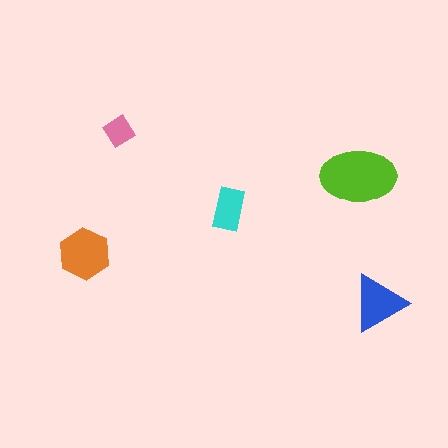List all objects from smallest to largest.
The pink diamond, the cyan rectangle, the blue triangle, the orange hexagon, the lime ellipse.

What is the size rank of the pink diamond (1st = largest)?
5th.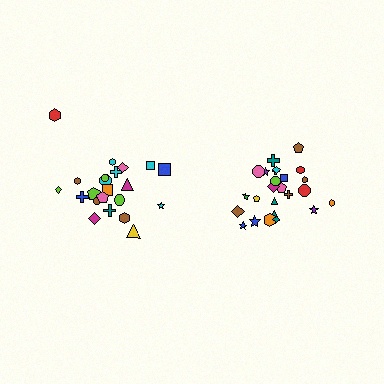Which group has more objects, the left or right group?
The right group.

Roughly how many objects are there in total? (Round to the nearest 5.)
Roughly 45 objects in total.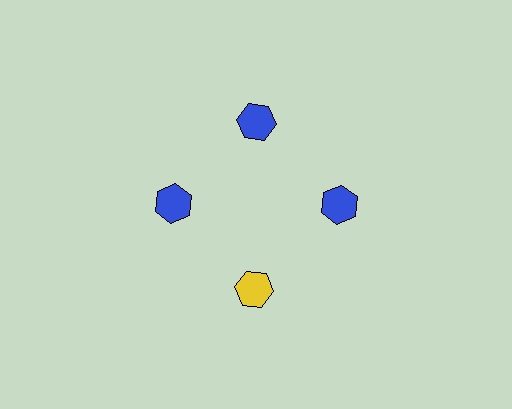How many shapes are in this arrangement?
There are 4 shapes arranged in a ring pattern.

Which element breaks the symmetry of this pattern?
The yellow hexagon at roughly the 6 o'clock position breaks the symmetry. All other shapes are blue hexagons.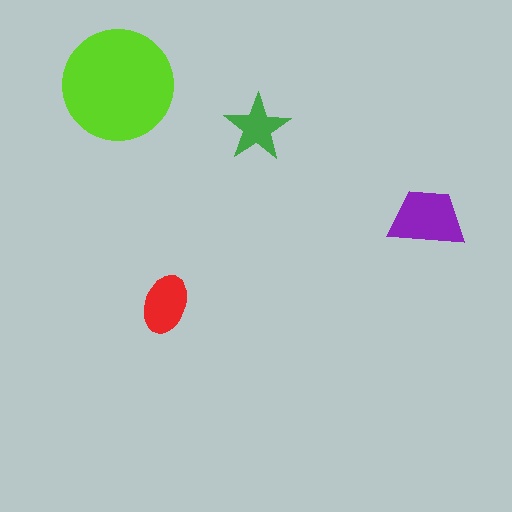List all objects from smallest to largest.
The green star, the red ellipse, the purple trapezoid, the lime circle.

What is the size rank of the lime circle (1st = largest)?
1st.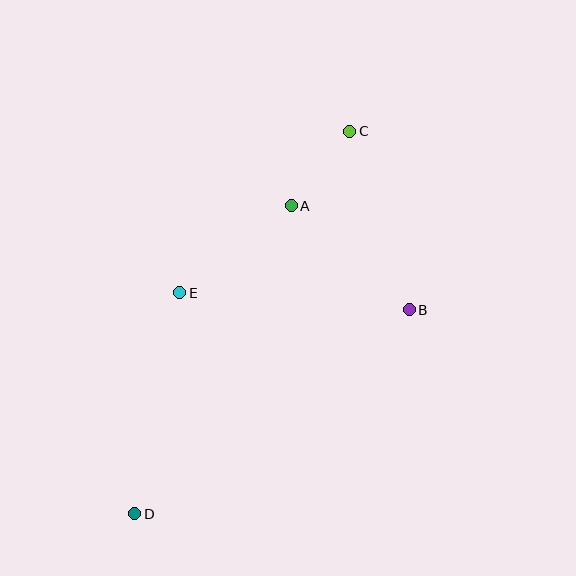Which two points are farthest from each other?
Points C and D are farthest from each other.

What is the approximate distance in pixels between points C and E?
The distance between C and E is approximately 234 pixels.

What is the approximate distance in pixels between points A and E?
The distance between A and E is approximately 141 pixels.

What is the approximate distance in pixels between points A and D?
The distance between A and D is approximately 345 pixels.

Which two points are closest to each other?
Points A and C are closest to each other.